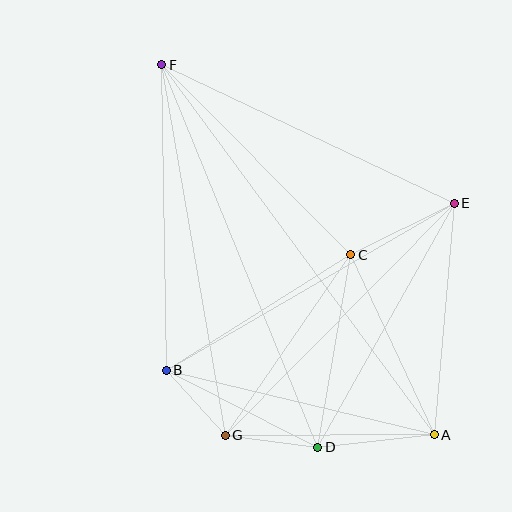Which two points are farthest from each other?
Points A and F are farthest from each other.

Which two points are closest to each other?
Points B and G are closest to each other.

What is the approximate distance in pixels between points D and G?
The distance between D and G is approximately 93 pixels.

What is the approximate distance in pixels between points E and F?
The distance between E and F is approximately 324 pixels.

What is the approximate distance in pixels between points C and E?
The distance between C and E is approximately 116 pixels.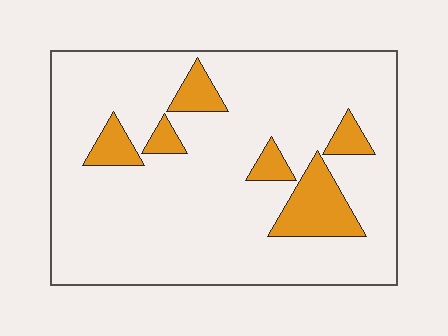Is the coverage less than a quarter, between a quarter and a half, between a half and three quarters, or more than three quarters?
Less than a quarter.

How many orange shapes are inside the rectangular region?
6.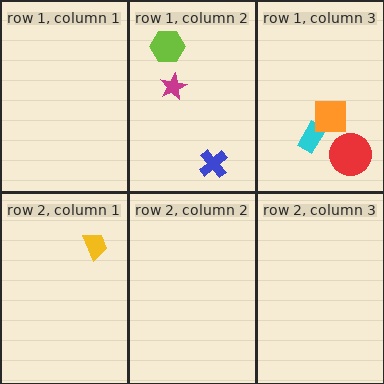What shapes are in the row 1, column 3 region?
The cyan rectangle, the orange square, the red circle.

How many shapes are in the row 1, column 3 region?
3.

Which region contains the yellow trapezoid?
The row 2, column 1 region.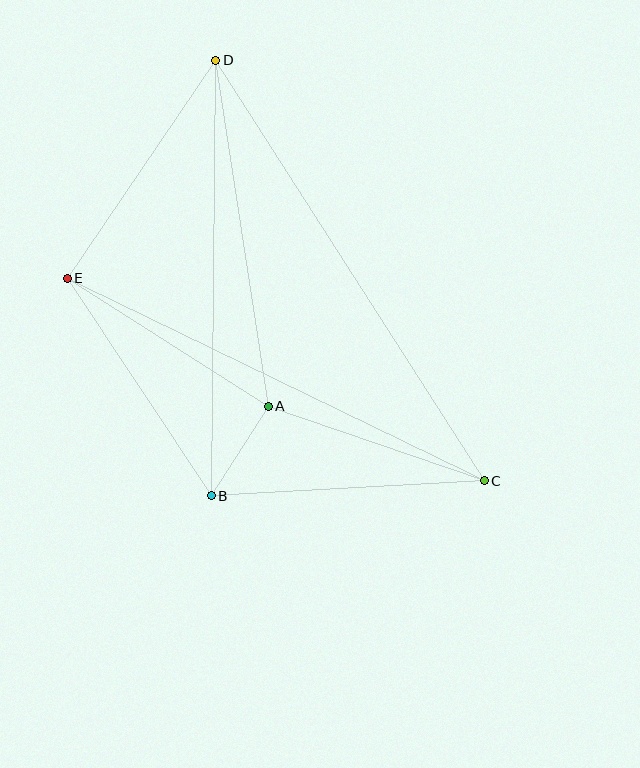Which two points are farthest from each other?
Points C and D are farthest from each other.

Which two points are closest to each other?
Points A and B are closest to each other.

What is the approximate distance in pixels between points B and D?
The distance between B and D is approximately 435 pixels.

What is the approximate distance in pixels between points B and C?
The distance between B and C is approximately 273 pixels.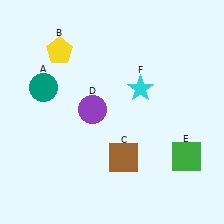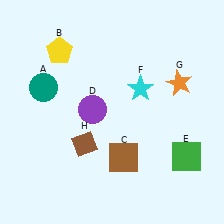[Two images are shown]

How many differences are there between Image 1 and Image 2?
There are 2 differences between the two images.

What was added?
An orange star (G), a brown diamond (H) were added in Image 2.